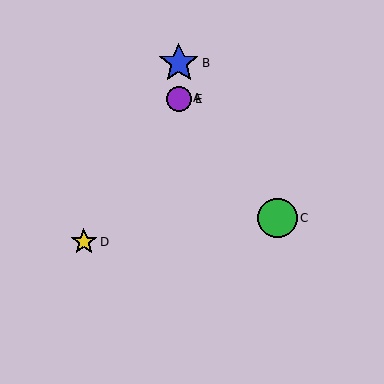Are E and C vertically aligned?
No, E is at x≈179 and C is at x≈277.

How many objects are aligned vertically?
3 objects (A, B, E) are aligned vertically.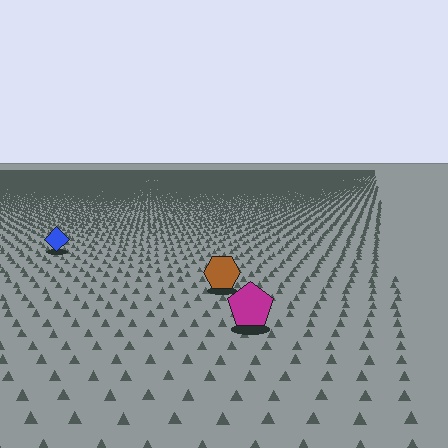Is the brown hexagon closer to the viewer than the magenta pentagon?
No. The magenta pentagon is closer — you can tell from the texture gradient: the ground texture is coarser near it.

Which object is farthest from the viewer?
The blue diamond is farthest from the viewer. It appears smaller and the ground texture around it is denser.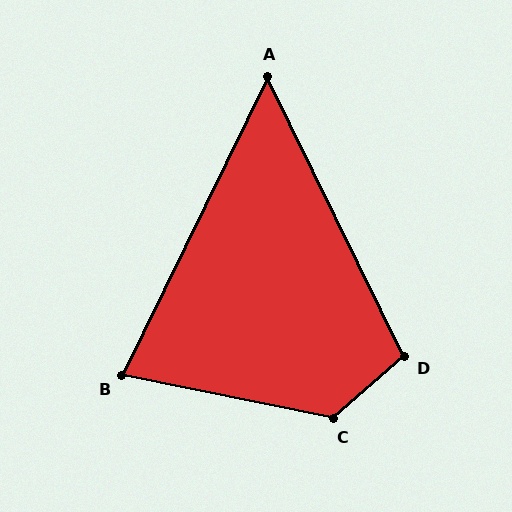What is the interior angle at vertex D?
Approximately 105 degrees (obtuse).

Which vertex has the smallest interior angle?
A, at approximately 52 degrees.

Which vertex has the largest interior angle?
C, at approximately 128 degrees.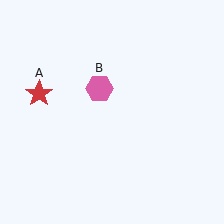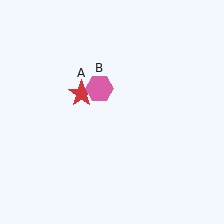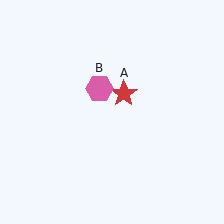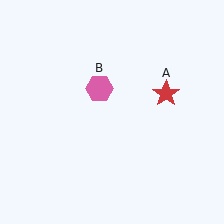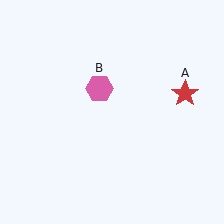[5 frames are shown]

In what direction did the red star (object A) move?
The red star (object A) moved right.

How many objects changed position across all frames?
1 object changed position: red star (object A).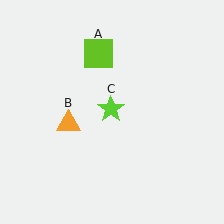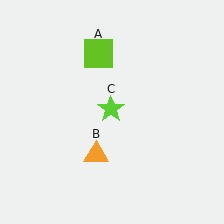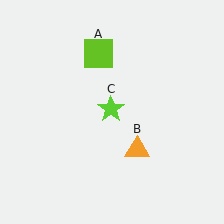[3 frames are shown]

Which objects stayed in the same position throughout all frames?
Lime square (object A) and lime star (object C) remained stationary.